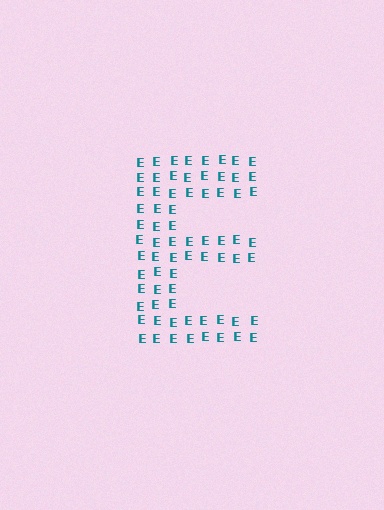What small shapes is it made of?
It is made of small letter E's.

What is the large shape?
The large shape is the letter E.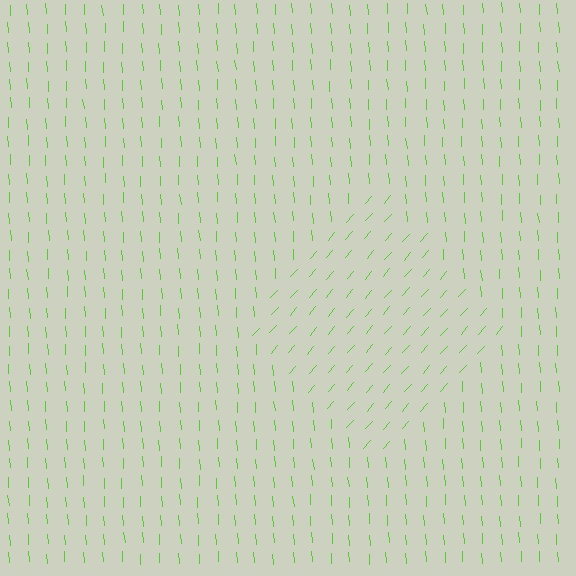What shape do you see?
I see a diamond.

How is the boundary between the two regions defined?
The boundary is defined purely by a change in line orientation (approximately 45 degrees difference). All lines are the same color and thickness.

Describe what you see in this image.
The image is filled with small lime line segments. A diamond region in the image has lines oriented differently from the surrounding lines, creating a visible texture boundary.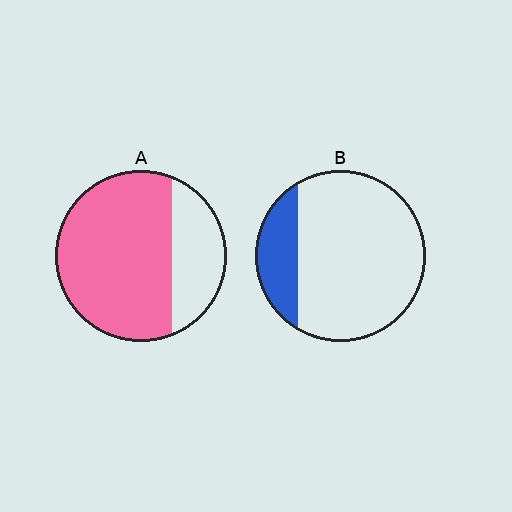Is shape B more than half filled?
No.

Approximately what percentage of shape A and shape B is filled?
A is approximately 70% and B is approximately 20%.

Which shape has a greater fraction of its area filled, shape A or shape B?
Shape A.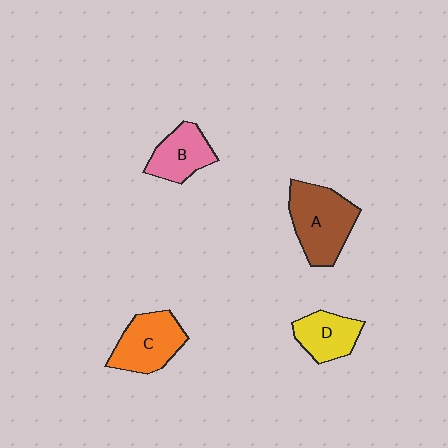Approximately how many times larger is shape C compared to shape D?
Approximately 1.3 times.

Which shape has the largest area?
Shape A (brown).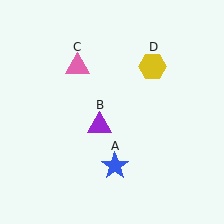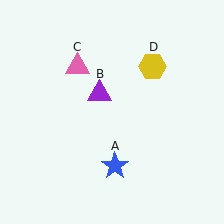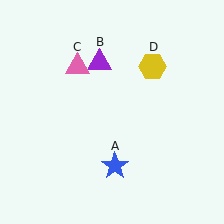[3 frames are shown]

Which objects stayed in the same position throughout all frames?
Blue star (object A) and pink triangle (object C) and yellow hexagon (object D) remained stationary.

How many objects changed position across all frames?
1 object changed position: purple triangle (object B).